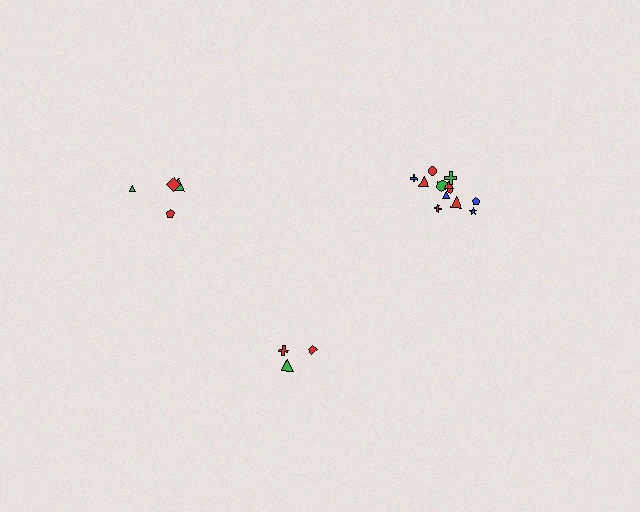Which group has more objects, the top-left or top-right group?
The top-right group.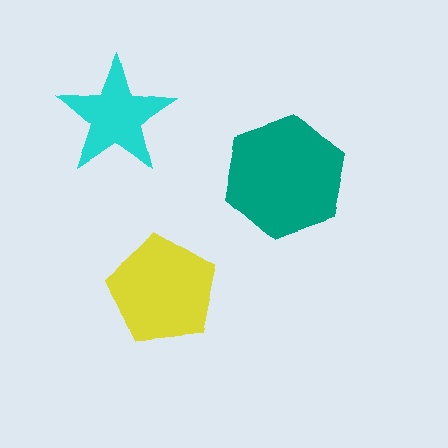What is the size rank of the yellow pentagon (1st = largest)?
2nd.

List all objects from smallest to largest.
The cyan star, the yellow pentagon, the teal hexagon.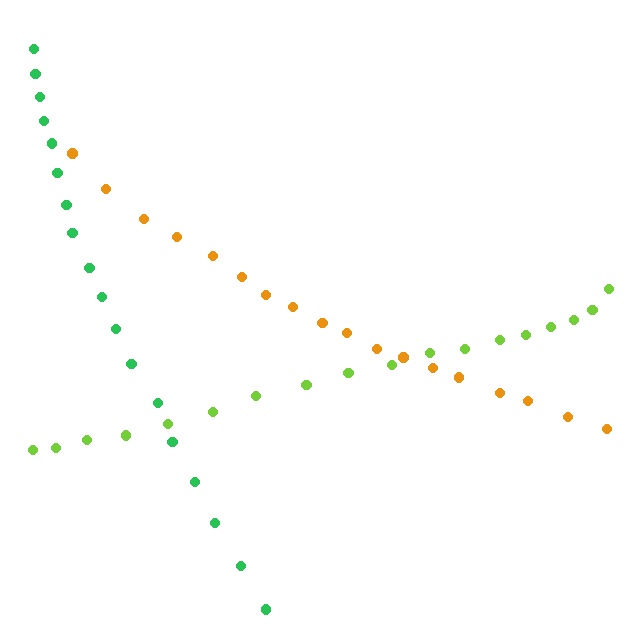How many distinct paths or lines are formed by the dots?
There are 3 distinct paths.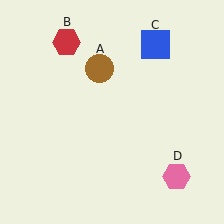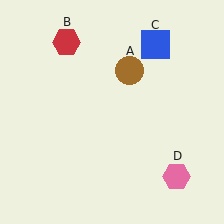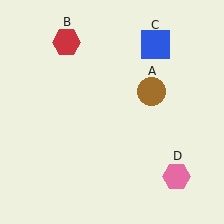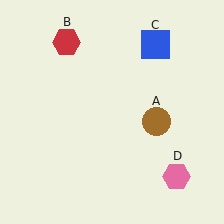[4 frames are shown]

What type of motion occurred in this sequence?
The brown circle (object A) rotated clockwise around the center of the scene.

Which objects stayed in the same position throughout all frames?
Red hexagon (object B) and blue square (object C) and pink hexagon (object D) remained stationary.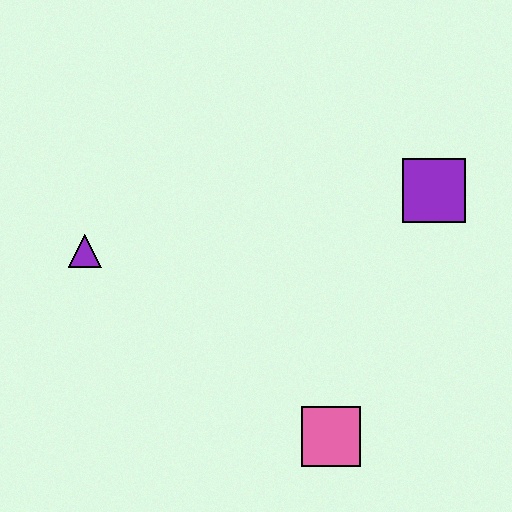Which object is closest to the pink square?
The purple square is closest to the pink square.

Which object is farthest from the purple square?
The purple triangle is farthest from the purple square.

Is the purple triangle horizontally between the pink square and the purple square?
No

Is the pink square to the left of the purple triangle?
No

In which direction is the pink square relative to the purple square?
The pink square is below the purple square.